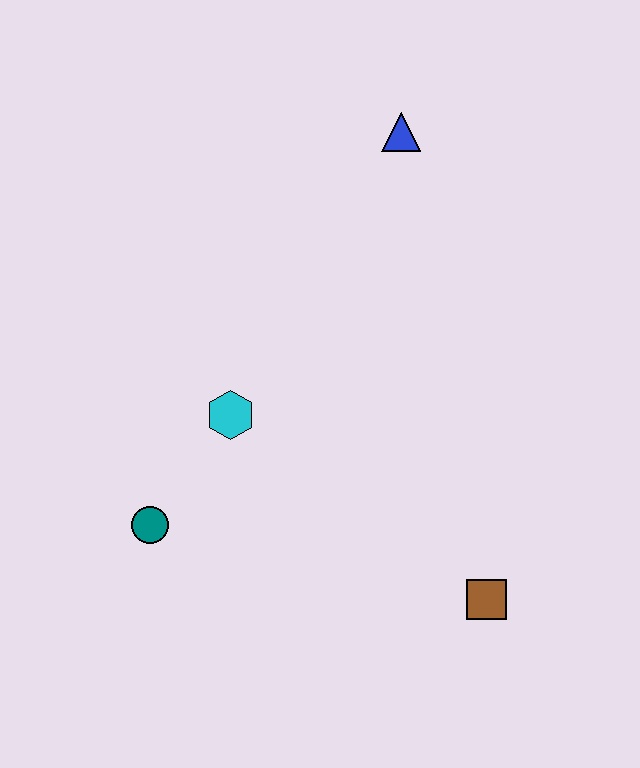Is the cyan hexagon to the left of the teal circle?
No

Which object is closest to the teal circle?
The cyan hexagon is closest to the teal circle.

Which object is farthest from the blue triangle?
The brown square is farthest from the blue triangle.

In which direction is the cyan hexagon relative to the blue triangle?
The cyan hexagon is below the blue triangle.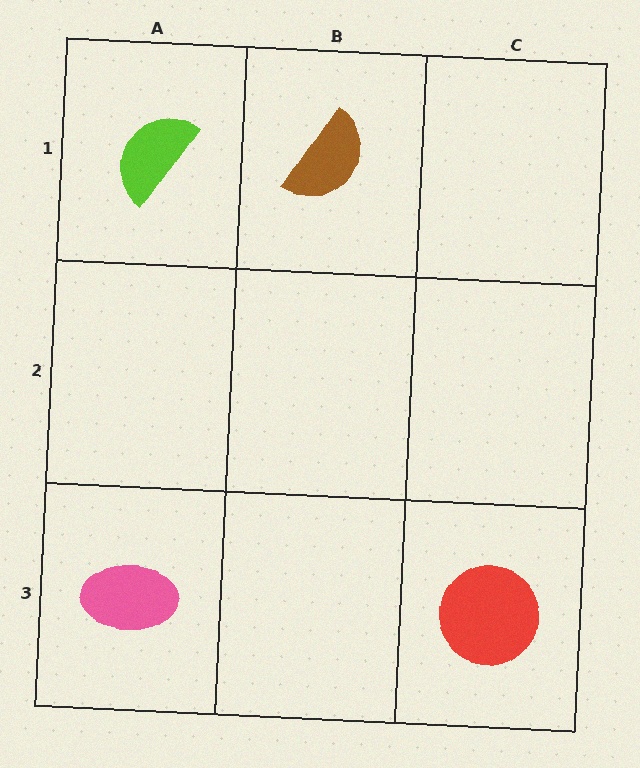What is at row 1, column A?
A lime semicircle.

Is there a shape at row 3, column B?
No, that cell is empty.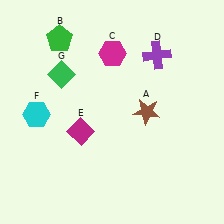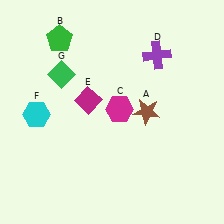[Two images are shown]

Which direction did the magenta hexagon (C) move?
The magenta hexagon (C) moved down.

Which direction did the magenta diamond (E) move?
The magenta diamond (E) moved up.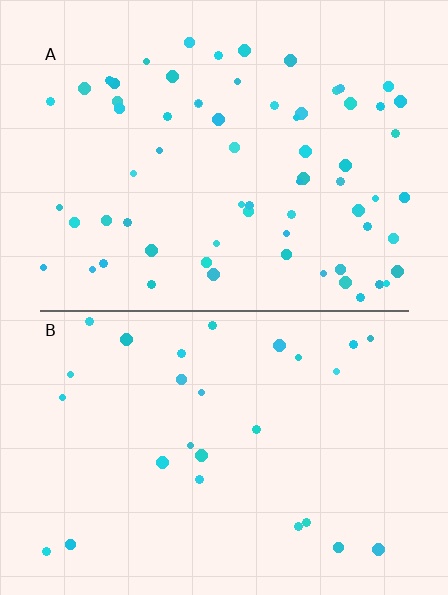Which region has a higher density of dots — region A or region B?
A (the top).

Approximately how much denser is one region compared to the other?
Approximately 2.4× — region A over region B.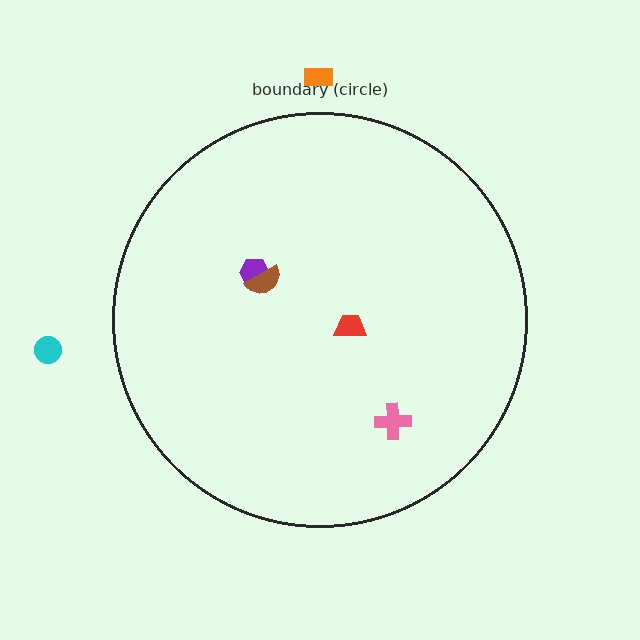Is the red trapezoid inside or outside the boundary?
Inside.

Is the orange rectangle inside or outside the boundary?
Outside.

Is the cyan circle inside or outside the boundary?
Outside.